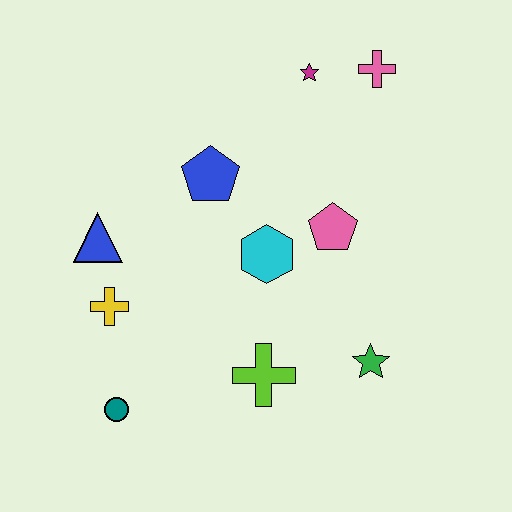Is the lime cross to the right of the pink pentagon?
No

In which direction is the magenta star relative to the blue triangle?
The magenta star is to the right of the blue triangle.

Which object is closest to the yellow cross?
The blue triangle is closest to the yellow cross.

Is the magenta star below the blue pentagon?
No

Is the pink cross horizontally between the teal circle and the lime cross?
No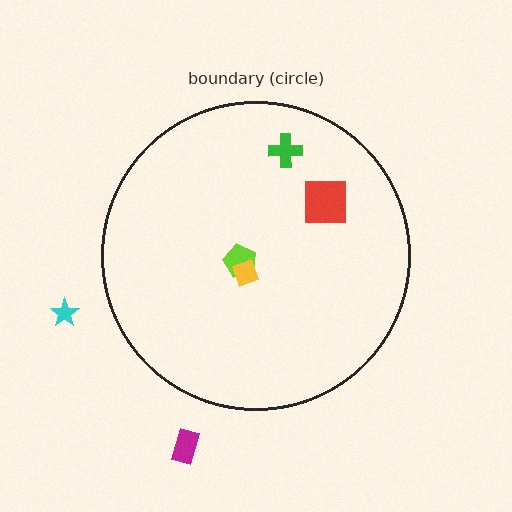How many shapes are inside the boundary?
4 inside, 2 outside.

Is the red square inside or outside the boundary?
Inside.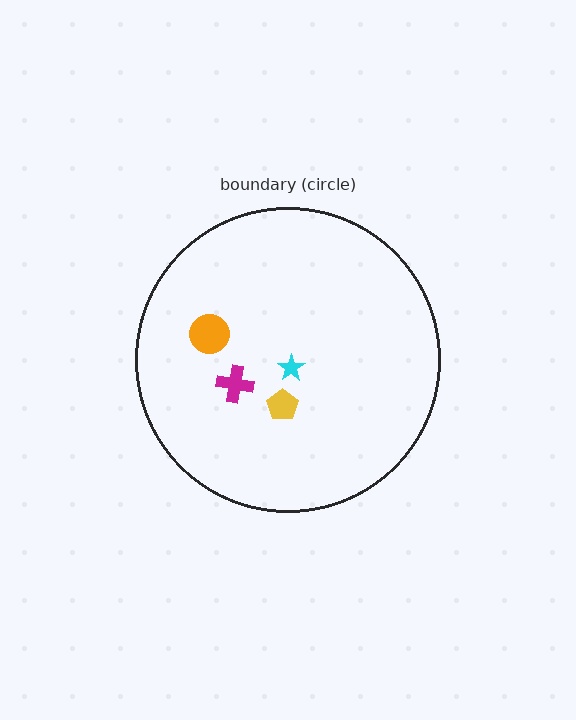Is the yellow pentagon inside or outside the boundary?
Inside.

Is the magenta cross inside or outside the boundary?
Inside.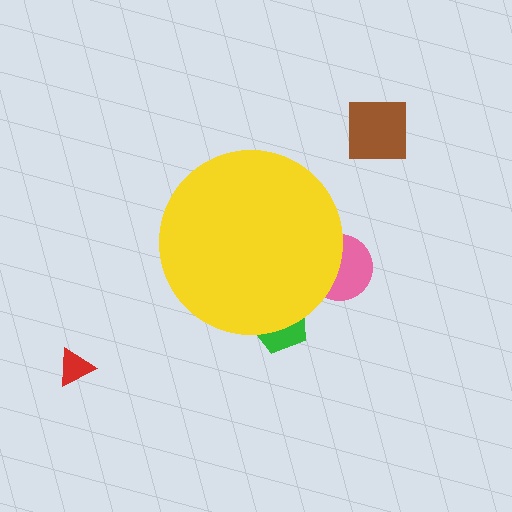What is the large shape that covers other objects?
A yellow circle.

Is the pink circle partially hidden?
Yes, the pink circle is partially hidden behind the yellow circle.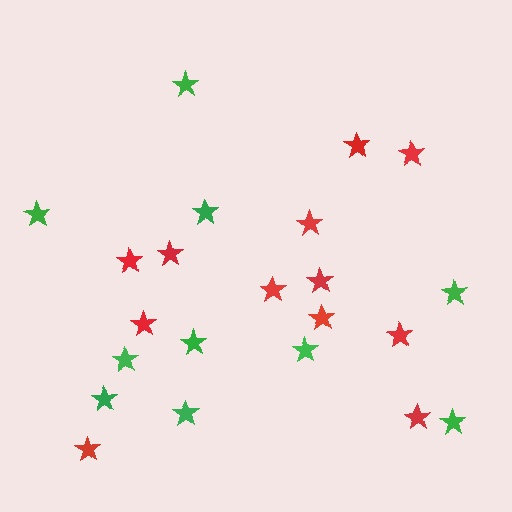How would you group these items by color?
There are 2 groups: one group of red stars (12) and one group of green stars (10).